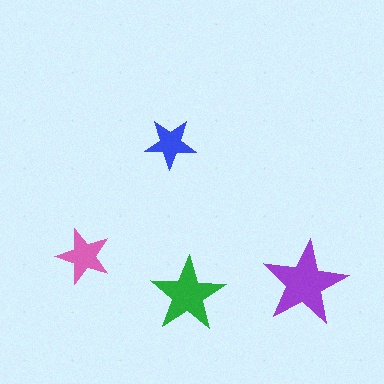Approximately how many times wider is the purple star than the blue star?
About 1.5 times wider.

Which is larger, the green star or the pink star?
The green one.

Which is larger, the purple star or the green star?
The purple one.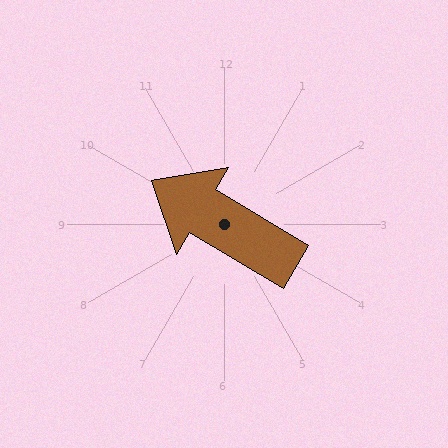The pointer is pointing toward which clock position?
Roughly 10 o'clock.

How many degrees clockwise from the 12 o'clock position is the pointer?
Approximately 301 degrees.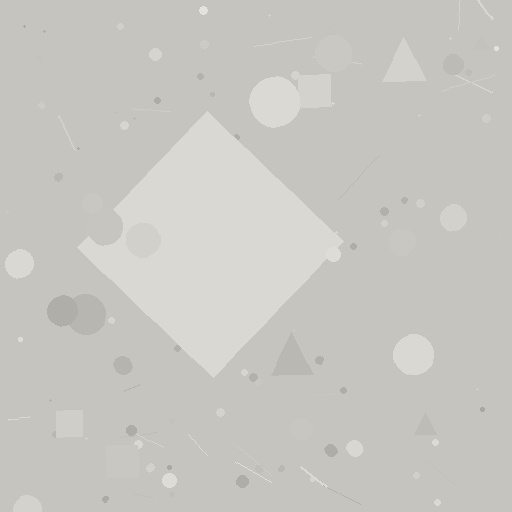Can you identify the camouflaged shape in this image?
The camouflaged shape is a diamond.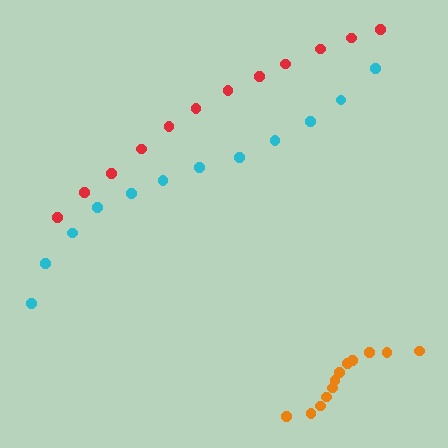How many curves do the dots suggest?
There are 3 distinct paths.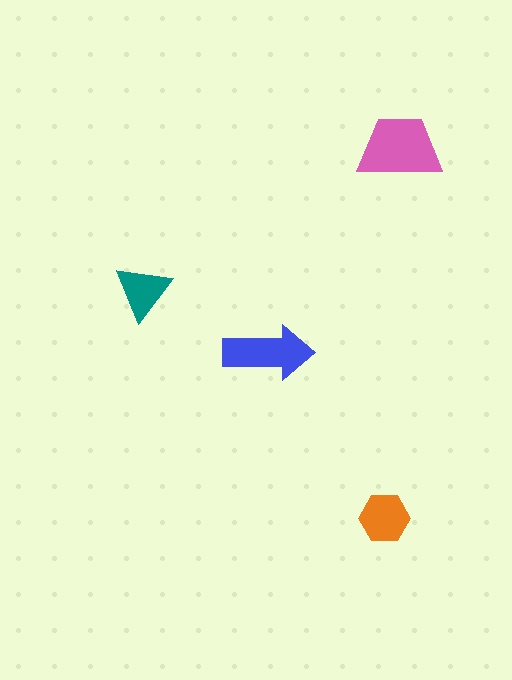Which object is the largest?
The pink trapezoid.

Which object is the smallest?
The teal triangle.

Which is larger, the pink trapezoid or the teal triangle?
The pink trapezoid.